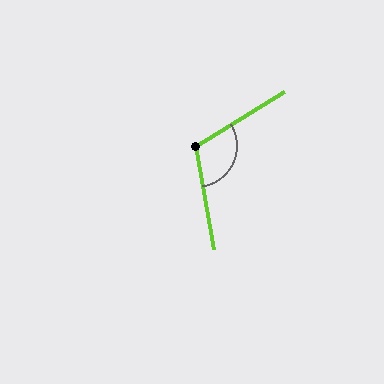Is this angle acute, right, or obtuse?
It is obtuse.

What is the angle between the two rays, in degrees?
Approximately 112 degrees.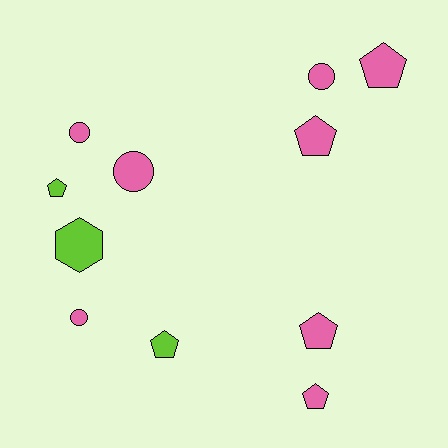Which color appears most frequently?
Pink, with 8 objects.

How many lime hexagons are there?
There is 1 lime hexagon.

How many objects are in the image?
There are 11 objects.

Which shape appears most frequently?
Pentagon, with 6 objects.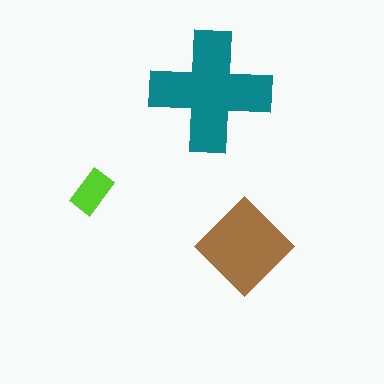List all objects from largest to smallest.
The teal cross, the brown diamond, the lime rectangle.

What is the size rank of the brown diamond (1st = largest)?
2nd.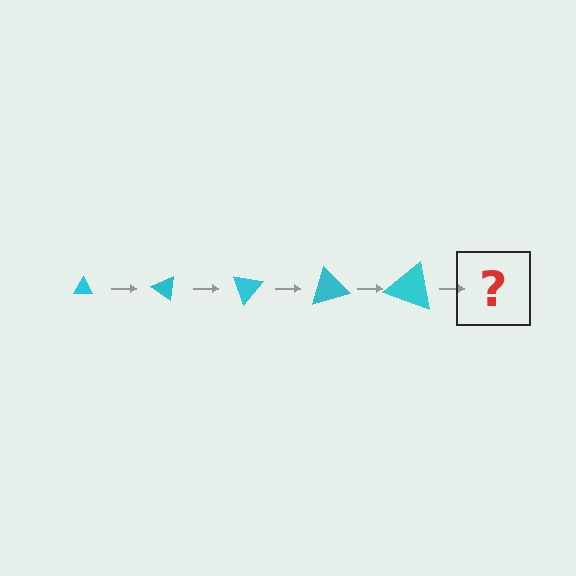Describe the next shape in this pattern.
It should be a triangle, larger than the previous one and rotated 175 degrees from the start.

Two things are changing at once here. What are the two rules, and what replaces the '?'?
The two rules are that the triangle grows larger each step and it rotates 35 degrees each step. The '?' should be a triangle, larger than the previous one and rotated 175 degrees from the start.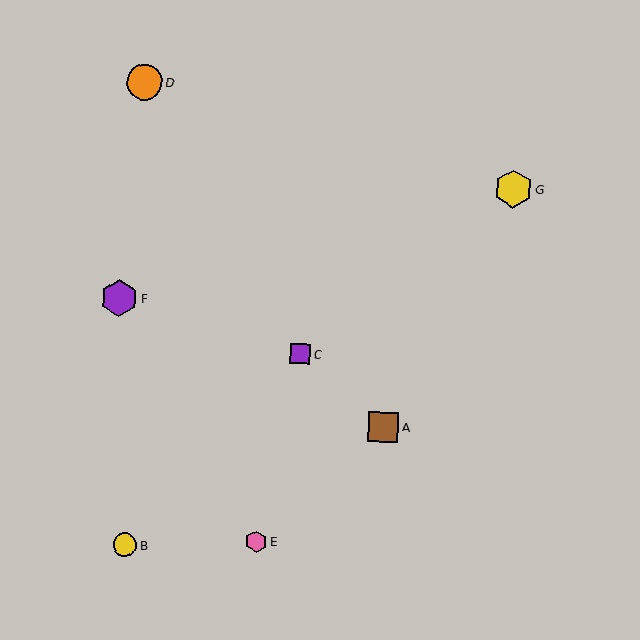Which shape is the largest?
The yellow hexagon (labeled G) is the largest.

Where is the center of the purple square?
The center of the purple square is at (300, 354).